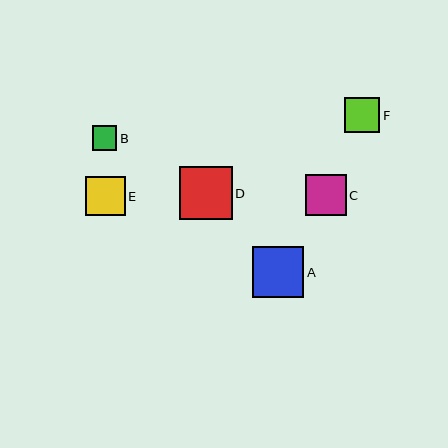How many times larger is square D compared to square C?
Square D is approximately 1.3 times the size of square C.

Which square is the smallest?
Square B is the smallest with a size of approximately 24 pixels.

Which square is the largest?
Square D is the largest with a size of approximately 53 pixels.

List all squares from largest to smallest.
From largest to smallest: D, A, C, E, F, B.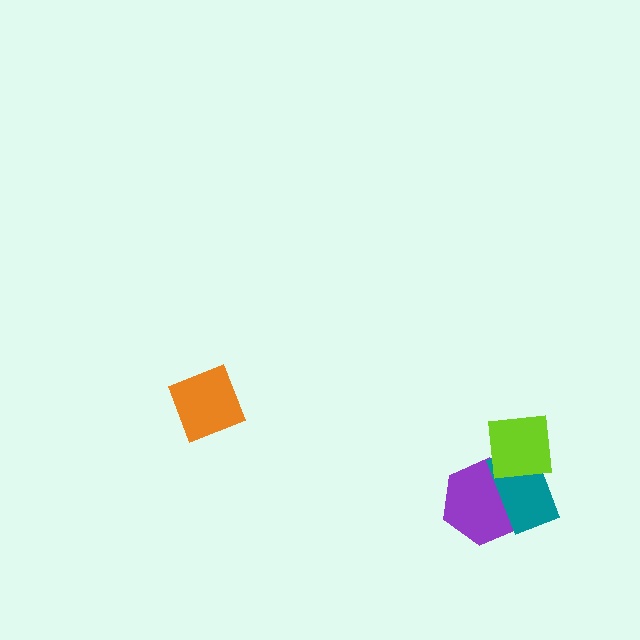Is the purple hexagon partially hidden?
Yes, it is partially covered by another shape.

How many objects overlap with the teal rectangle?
2 objects overlap with the teal rectangle.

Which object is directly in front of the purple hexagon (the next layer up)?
The teal rectangle is directly in front of the purple hexagon.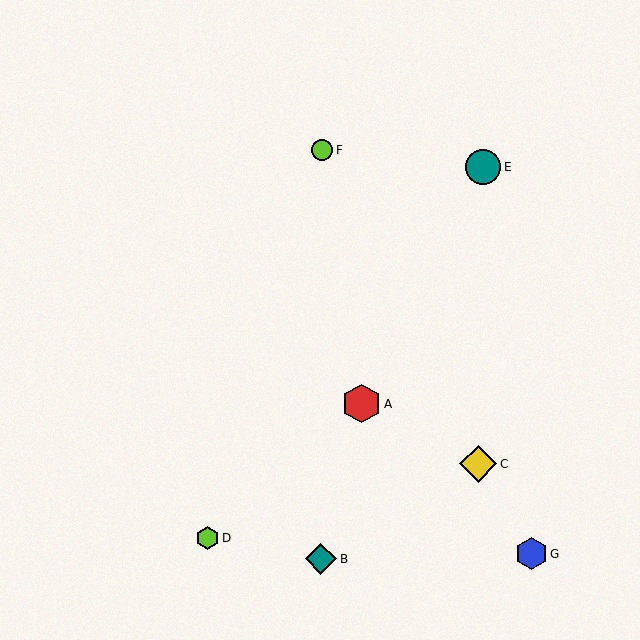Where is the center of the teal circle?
The center of the teal circle is at (483, 167).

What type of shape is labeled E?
Shape E is a teal circle.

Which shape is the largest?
The red hexagon (labeled A) is the largest.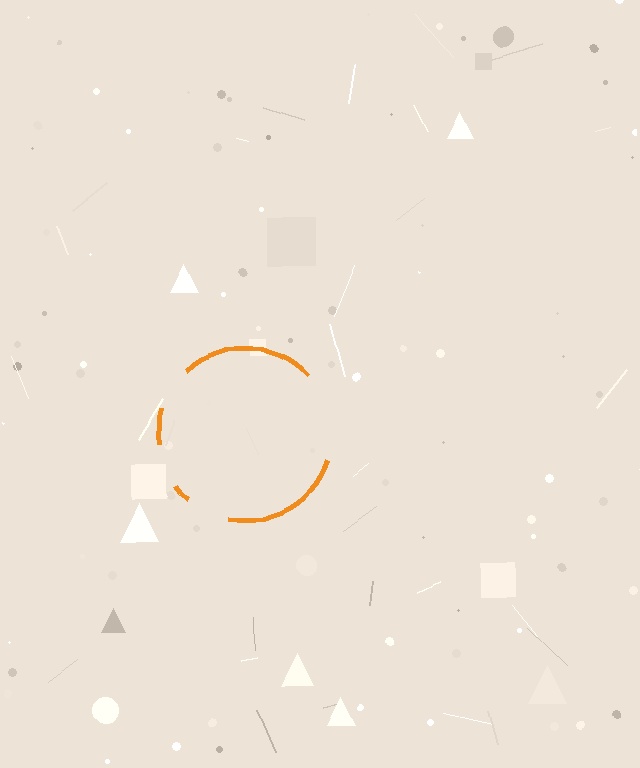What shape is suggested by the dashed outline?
The dashed outline suggests a circle.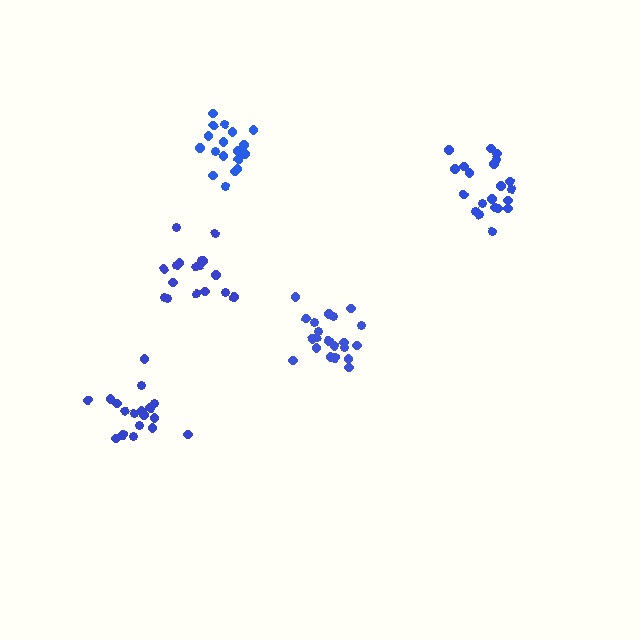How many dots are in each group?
Group 1: 18 dots, Group 2: 17 dots, Group 3: 21 dots, Group 4: 21 dots, Group 5: 18 dots (95 total).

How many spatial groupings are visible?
There are 5 spatial groupings.